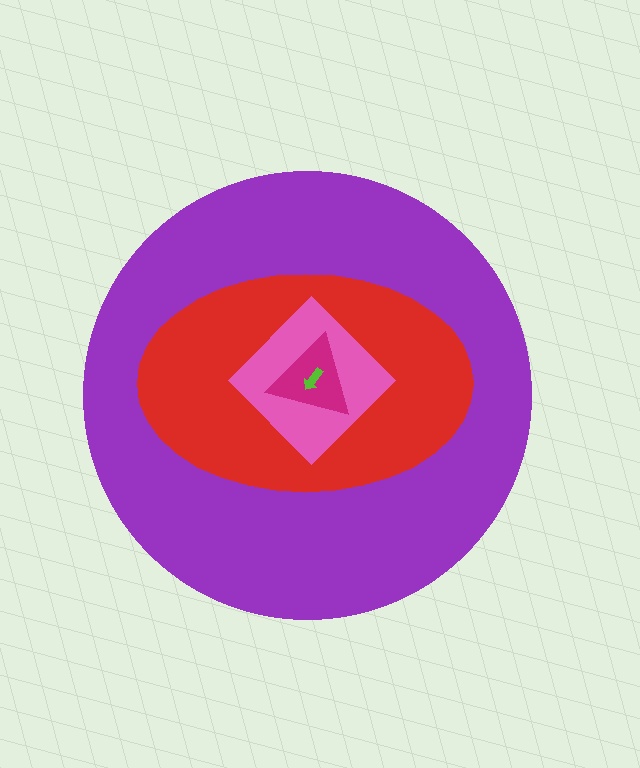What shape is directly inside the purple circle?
The red ellipse.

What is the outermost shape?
The purple circle.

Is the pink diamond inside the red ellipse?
Yes.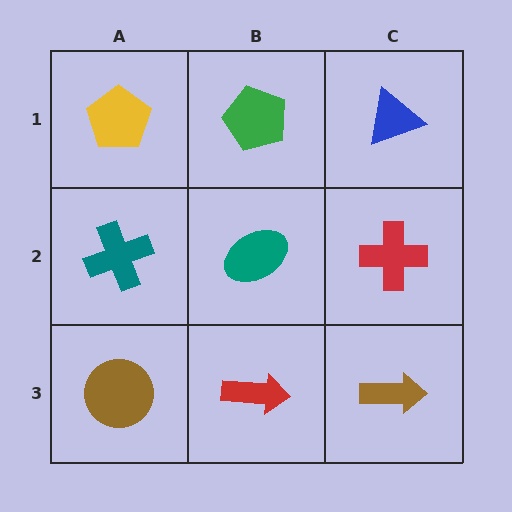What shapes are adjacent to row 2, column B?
A green pentagon (row 1, column B), a red arrow (row 3, column B), a teal cross (row 2, column A), a red cross (row 2, column C).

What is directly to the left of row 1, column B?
A yellow pentagon.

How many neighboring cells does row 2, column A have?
3.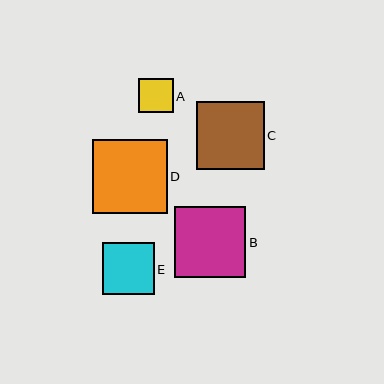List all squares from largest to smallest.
From largest to smallest: D, B, C, E, A.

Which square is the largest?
Square D is the largest with a size of approximately 74 pixels.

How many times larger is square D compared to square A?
Square D is approximately 2.2 times the size of square A.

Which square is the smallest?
Square A is the smallest with a size of approximately 34 pixels.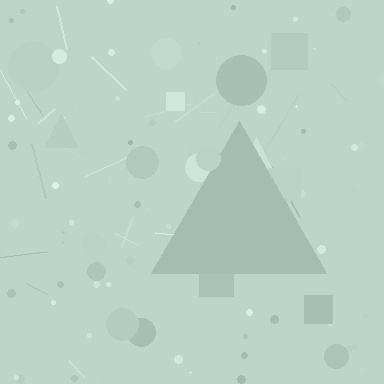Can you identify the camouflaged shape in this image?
The camouflaged shape is a triangle.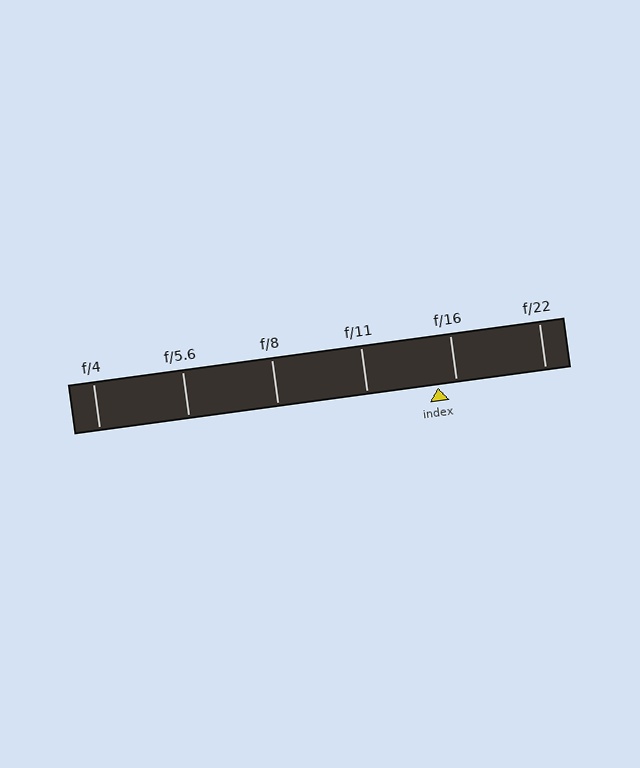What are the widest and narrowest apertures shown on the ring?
The widest aperture shown is f/4 and the narrowest is f/22.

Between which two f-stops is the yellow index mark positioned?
The index mark is between f/11 and f/16.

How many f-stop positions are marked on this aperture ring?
There are 6 f-stop positions marked.